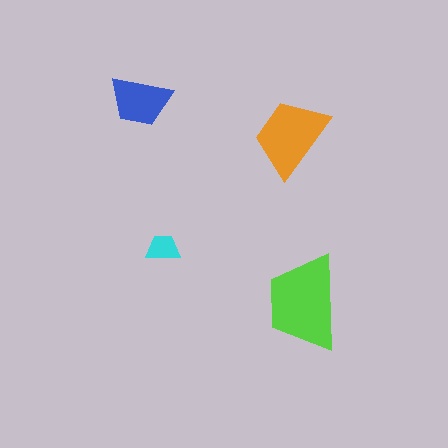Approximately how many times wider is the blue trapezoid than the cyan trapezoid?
About 2 times wider.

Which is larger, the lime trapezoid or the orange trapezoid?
The lime one.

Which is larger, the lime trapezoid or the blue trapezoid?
The lime one.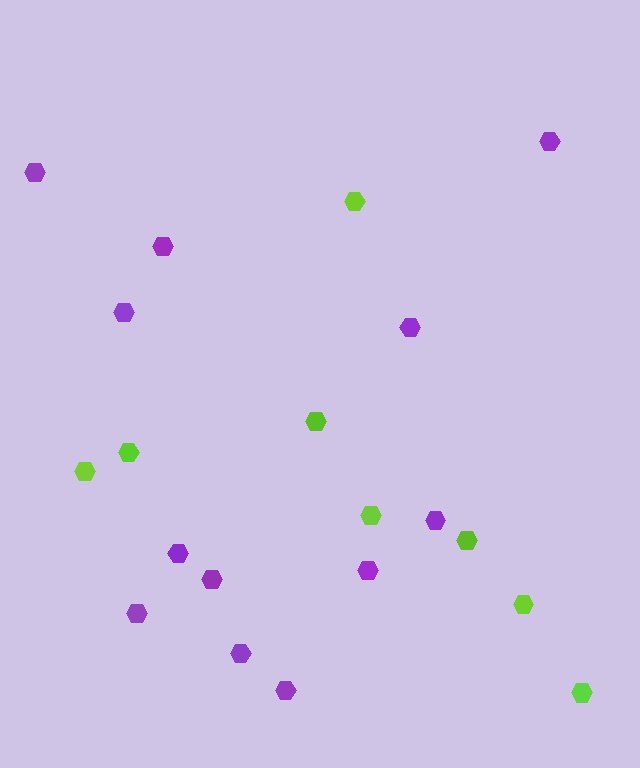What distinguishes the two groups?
There are 2 groups: one group of purple hexagons (12) and one group of lime hexagons (8).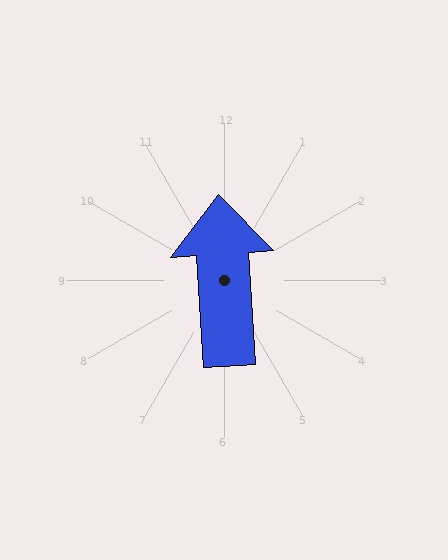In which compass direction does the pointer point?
North.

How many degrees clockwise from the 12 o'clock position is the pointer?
Approximately 356 degrees.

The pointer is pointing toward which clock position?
Roughly 12 o'clock.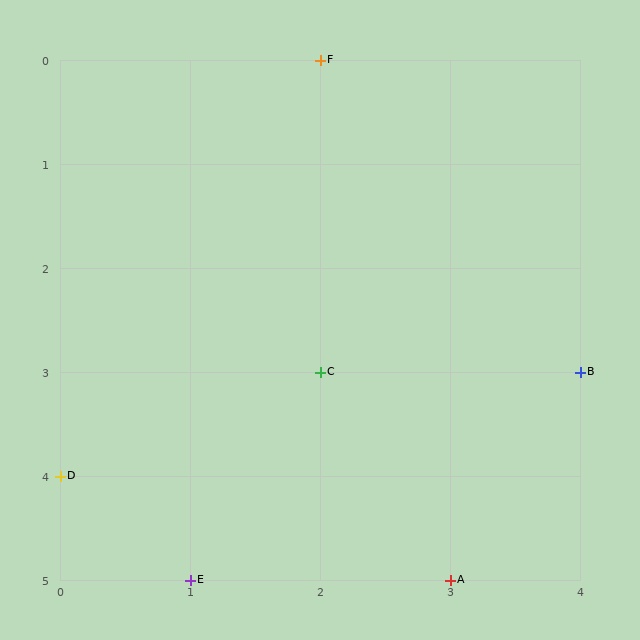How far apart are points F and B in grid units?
Points F and B are 2 columns and 3 rows apart (about 3.6 grid units diagonally).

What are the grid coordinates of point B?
Point B is at grid coordinates (4, 3).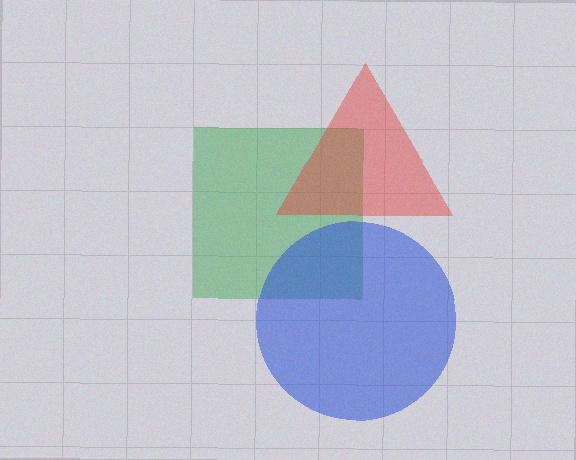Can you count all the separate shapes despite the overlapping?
Yes, there are 3 separate shapes.